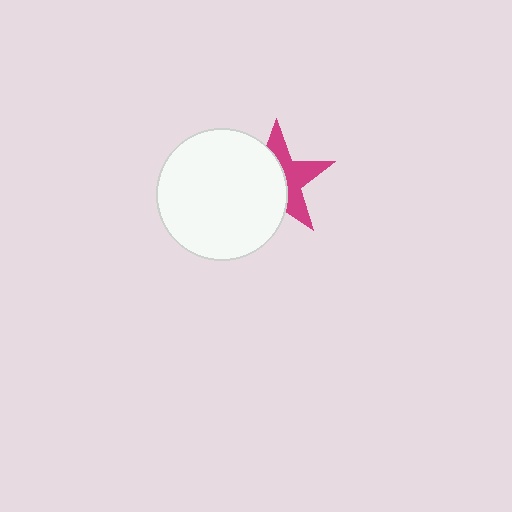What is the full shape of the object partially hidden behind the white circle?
The partially hidden object is a magenta star.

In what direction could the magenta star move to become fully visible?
The magenta star could move right. That would shift it out from behind the white circle entirely.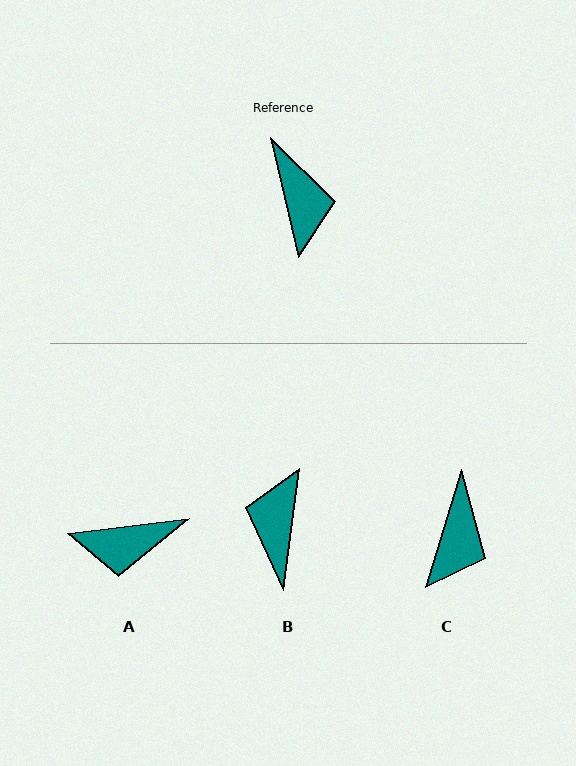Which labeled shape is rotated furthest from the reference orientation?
B, about 159 degrees away.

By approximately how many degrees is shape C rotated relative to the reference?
Approximately 30 degrees clockwise.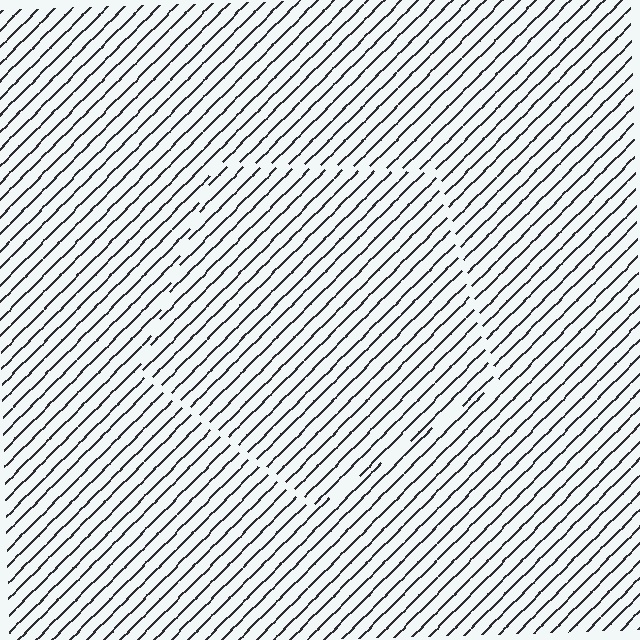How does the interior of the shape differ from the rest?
The interior of the shape contains the same grating, shifted by half a period — the contour is defined by the phase discontinuity where line-ends from the inner and outer gratings abut.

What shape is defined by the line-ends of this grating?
An illusory pentagon. The interior of the shape contains the same grating, shifted by half a period — the contour is defined by the phase discontinuity where line-ends from the inner and outer gratings abut.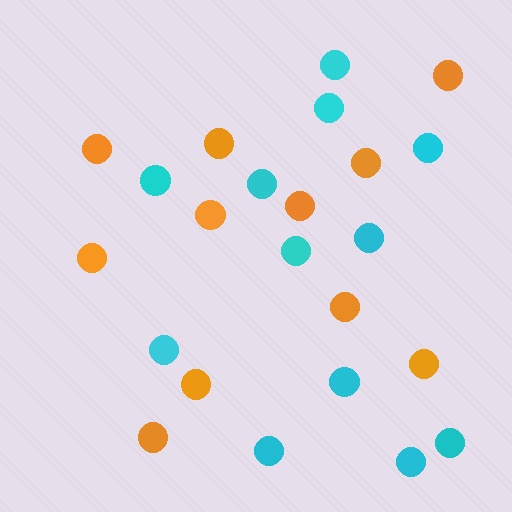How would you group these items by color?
There are 2 groups: one group of orange circles (11) and one group of cyan circles (12).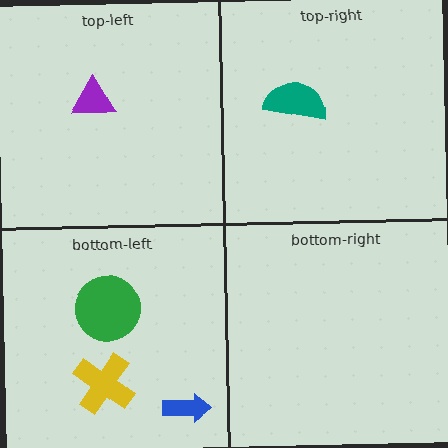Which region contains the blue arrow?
The bottom-left region.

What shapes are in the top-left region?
The purple triangle.